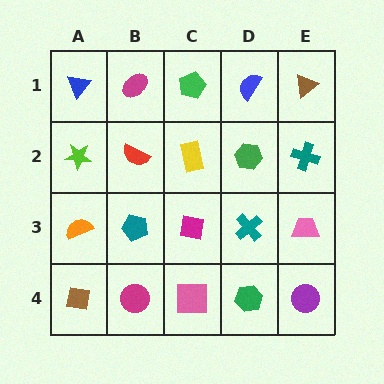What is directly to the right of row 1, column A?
A magenta ellipse.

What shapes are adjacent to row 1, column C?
A yellow rectangle (row 2, column C), a magenta ellipse (row 1, column B), a blue semicircle (row 1, column D).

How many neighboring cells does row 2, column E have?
3.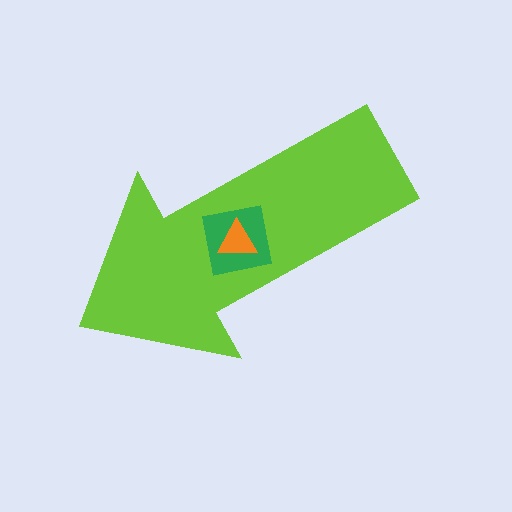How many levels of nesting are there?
3.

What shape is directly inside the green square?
The orange triangle.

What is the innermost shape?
The orange triangle.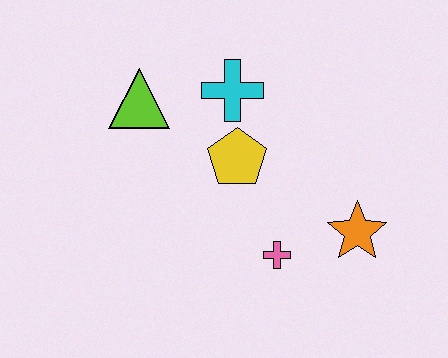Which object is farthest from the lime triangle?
The orange star is farthest from the lime triangle.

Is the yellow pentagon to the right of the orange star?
No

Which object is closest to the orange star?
The pink cross is closest to the orange star.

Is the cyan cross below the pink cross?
No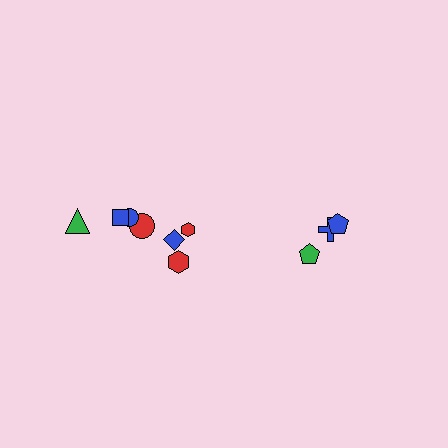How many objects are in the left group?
There are 7 objects.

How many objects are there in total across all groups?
There are 10 objects.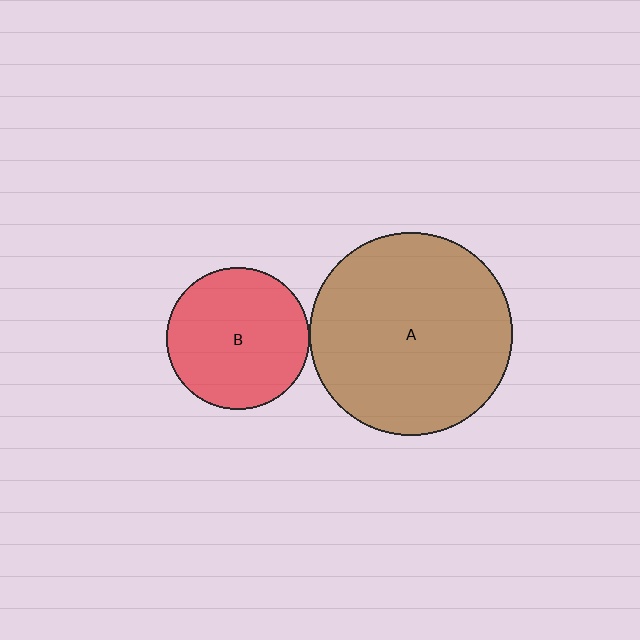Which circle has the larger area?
Circle A (brown).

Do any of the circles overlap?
No, none of the circles overlap.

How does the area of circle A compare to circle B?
Approximately 2.0 times.